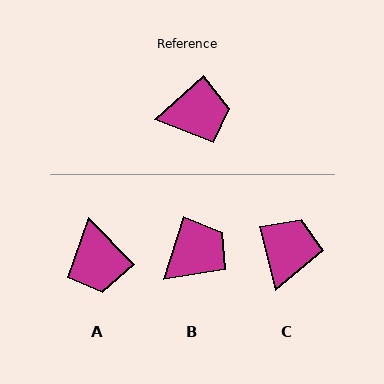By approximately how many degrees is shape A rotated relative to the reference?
Approximately 87 degrees clockwise.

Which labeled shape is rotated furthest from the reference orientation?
A, about 87 degrees away.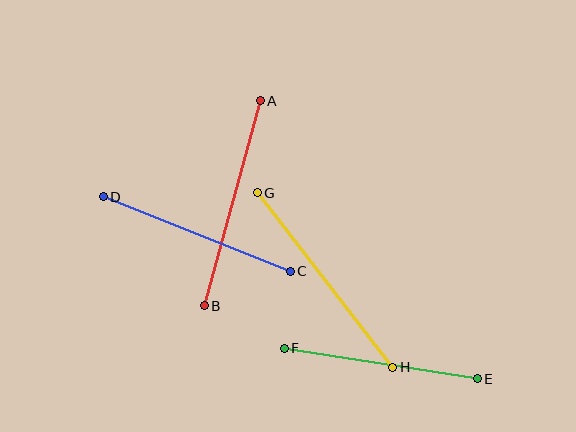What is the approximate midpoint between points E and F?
The midpoint is at approximately (381, 363) pixels.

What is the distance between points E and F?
The distance is approximately 196 pixels.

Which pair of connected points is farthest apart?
Points G and H are farthest apart.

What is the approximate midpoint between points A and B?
The midpoint is at approximately (232, 203) pixels.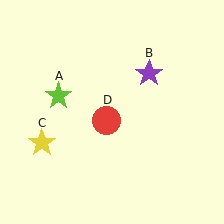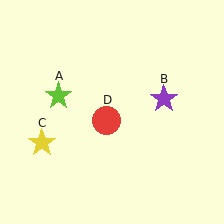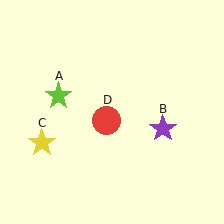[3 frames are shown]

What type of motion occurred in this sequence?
The purple star (object B) rotated clockwise around the center of the scene.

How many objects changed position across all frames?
1 object changed position: purple star (object B).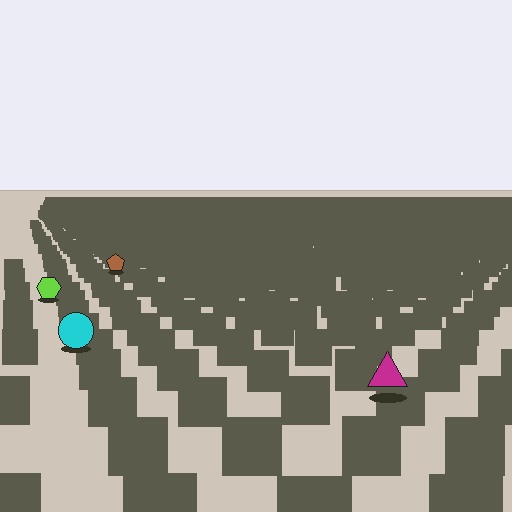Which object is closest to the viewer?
The magenta triangle is closest. The texture marks near it are larger and more spread out.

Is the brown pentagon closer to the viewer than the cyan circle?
No. The cyan circle is closer — you can tell from the texture gradient: the ground texture is coarser near it.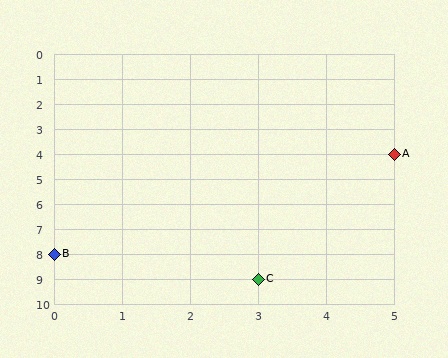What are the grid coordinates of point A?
Point A is at grid coordinates (5, 4).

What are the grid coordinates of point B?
Point B is at grid coordinates (0, 8).